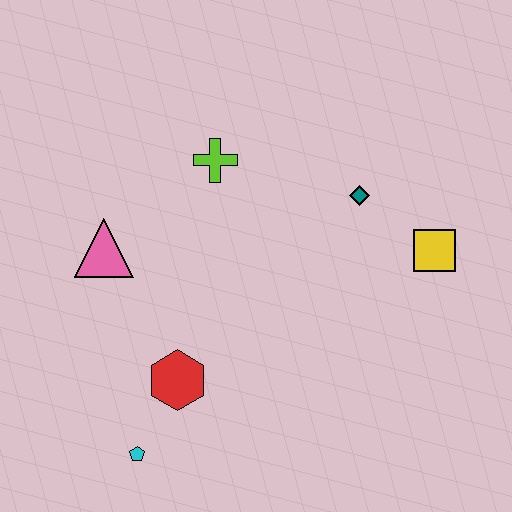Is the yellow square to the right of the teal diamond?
Yes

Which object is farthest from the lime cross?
The cyan pentagon is farthest from the lime cross.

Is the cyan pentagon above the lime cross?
No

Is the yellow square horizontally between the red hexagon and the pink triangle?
No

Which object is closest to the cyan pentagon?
The red hexagon is closest to the cyan pentagon.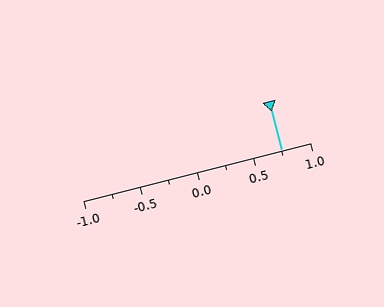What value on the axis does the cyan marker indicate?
The marker indicates approximately 0.75.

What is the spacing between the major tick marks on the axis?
The major ticks are spaced 0.5 apart.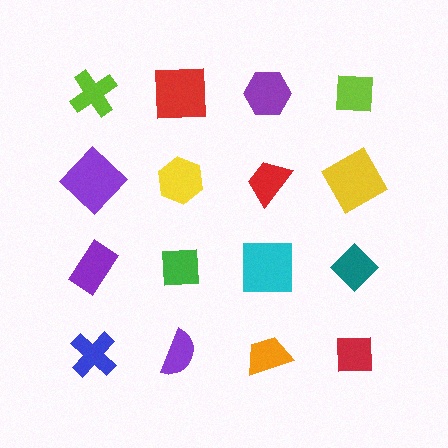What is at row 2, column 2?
A yellow hexagon.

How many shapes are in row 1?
4 shapes.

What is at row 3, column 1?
A purple rectangle.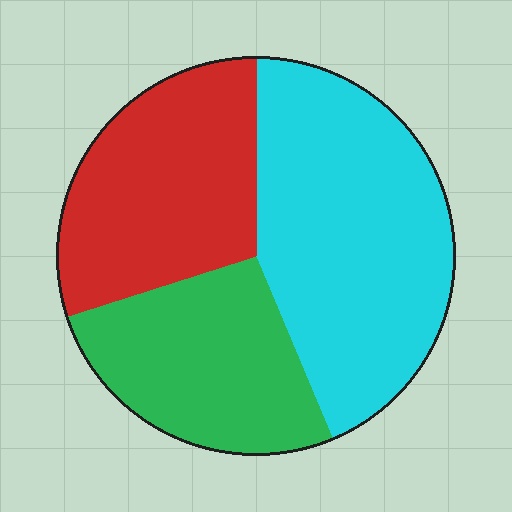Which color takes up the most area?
Cyan, at roughly 45%.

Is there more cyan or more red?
Cyan.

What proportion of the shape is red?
Red takes up about one third (1/3) of the shape.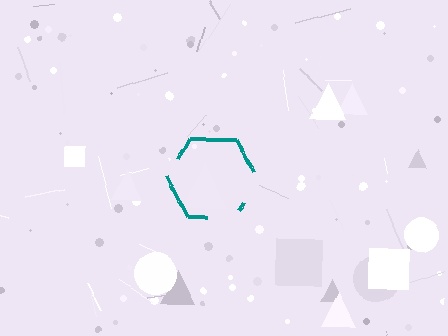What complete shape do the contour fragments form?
The contour fragments form a hexagon.